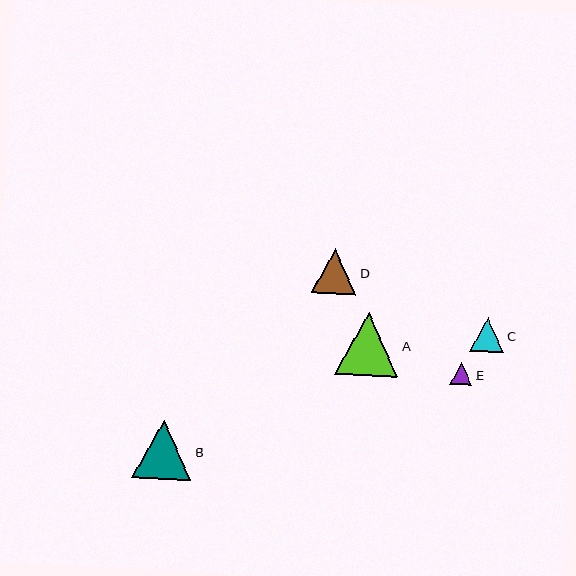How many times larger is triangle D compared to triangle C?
Triangle D is approximately 1.3 times the size of triangle C.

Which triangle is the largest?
Triangle A is the largest with a size of approximately 63 pixels.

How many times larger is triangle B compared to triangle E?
Triangle B is approximately 2.6 times the size of triangle E.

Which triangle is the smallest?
Triangle E is the smallest with a size of approximately 22 pixels.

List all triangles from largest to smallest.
From largest to smallest: A, B, D, C, E.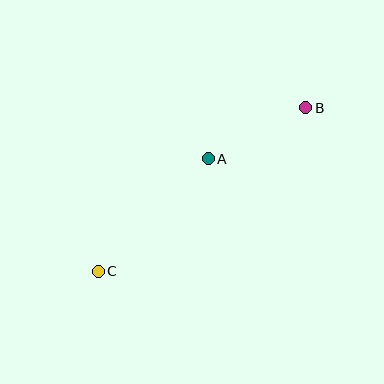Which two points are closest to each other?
Points A and B are closest to each other.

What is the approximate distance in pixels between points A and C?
The distance between A and C is approximately 157 pixels.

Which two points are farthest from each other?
Points B and C are farthest from each other.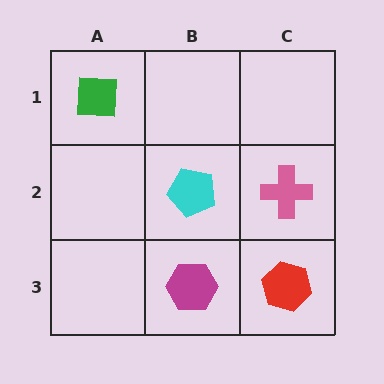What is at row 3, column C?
A red hexagon.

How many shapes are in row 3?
2 shapes.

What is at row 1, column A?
A green square.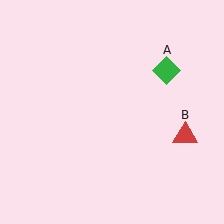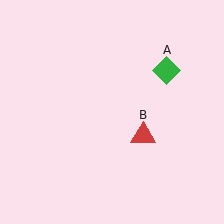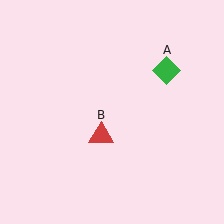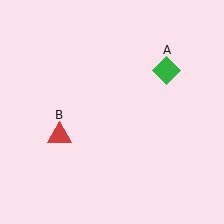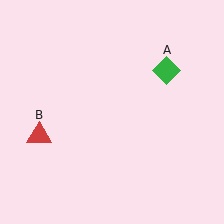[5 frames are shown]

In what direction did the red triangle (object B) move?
The red triangle (object B) moved left.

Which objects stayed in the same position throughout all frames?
Green diamond (object A) remained stationary.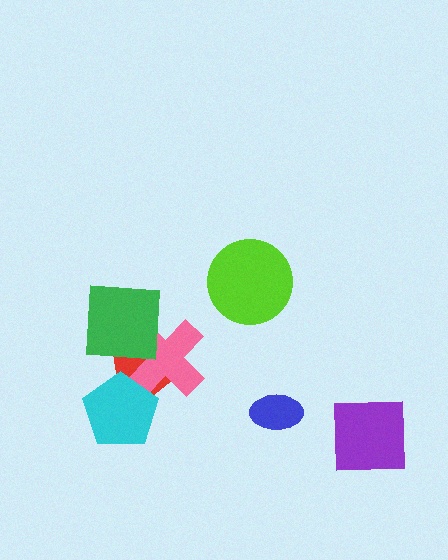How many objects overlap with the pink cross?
3 objects overlap with the pink cross.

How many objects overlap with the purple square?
0 objects overlap with the purple square.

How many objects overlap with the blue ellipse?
0 objects overlap with the blue ellipse.